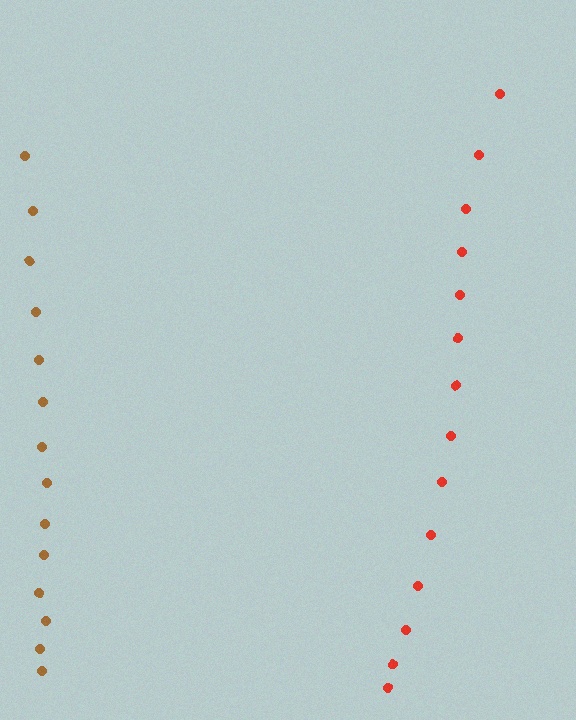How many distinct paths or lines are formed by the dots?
There are 2 distinct paths.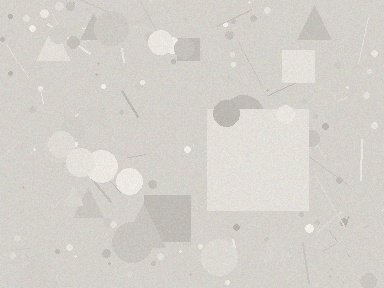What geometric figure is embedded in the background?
A square is embedded in the background.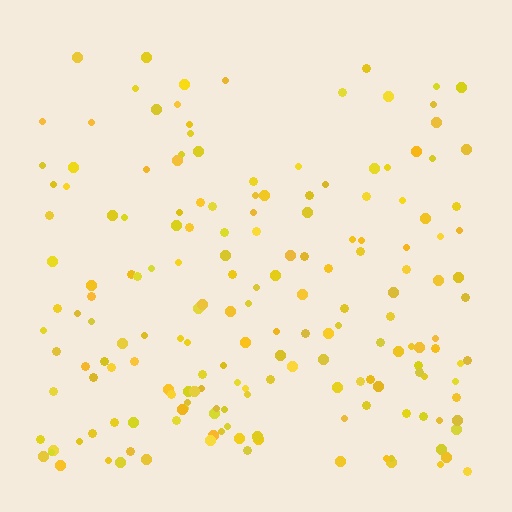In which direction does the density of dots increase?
From top to bottom, with the bottom side densest.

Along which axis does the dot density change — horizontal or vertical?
Vertical.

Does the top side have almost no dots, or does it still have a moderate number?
Still a moderate number, just noticeably fewer than the bottom.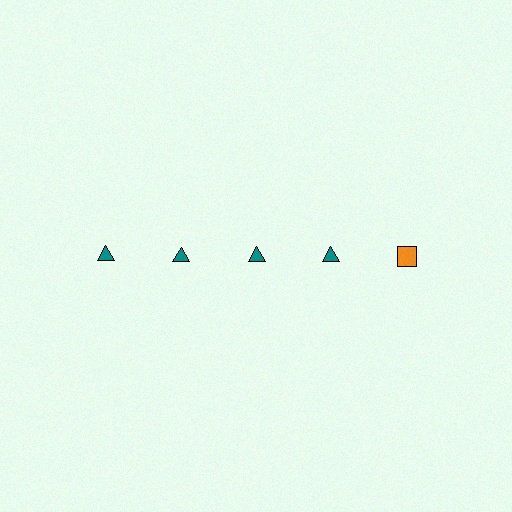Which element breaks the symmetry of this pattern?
The orange square in the top row, rightmost column breaks the symmetry. All other shapes are teal triangles.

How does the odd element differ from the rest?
It differs in both color (orange instead of teal) and shape (square instead of triangle).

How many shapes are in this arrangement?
There are 5 shapes arranged in a grid pattern.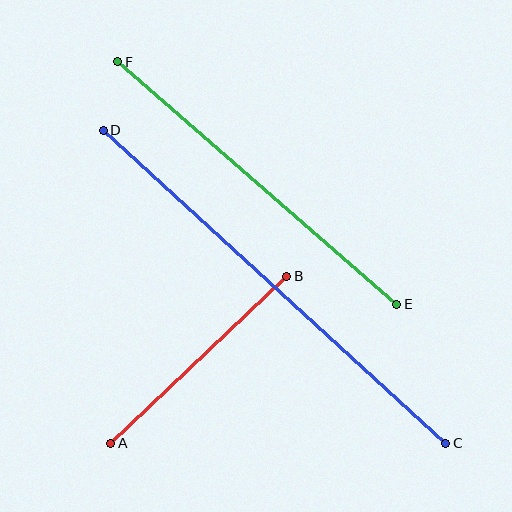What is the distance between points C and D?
The distance is approximately 464 pixels.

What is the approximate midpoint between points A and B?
The midpoint is at approximately (199, 360) pixels.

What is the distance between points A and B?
The distance is approximately 242 pixels.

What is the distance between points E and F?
The distance is approximately 369 pixels.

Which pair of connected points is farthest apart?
Points C and D are farthest apart.